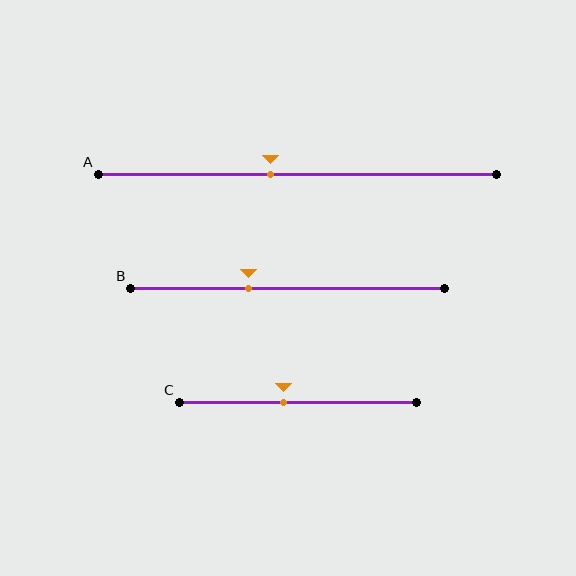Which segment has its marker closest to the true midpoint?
Segment C has its marker closest to the true midpoint.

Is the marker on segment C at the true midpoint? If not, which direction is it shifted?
No, the marker on segment C is shifted to the left by about 6% of the segment length.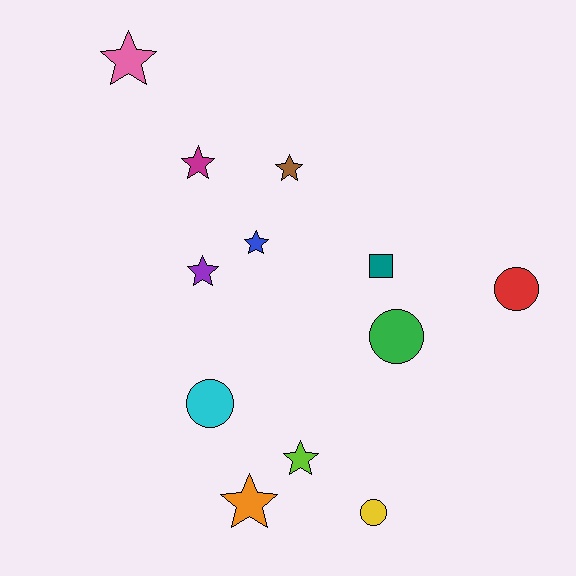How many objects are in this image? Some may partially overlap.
There are 12 objects.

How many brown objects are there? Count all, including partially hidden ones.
There is 1 brown object.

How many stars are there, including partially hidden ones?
There are 7 stars.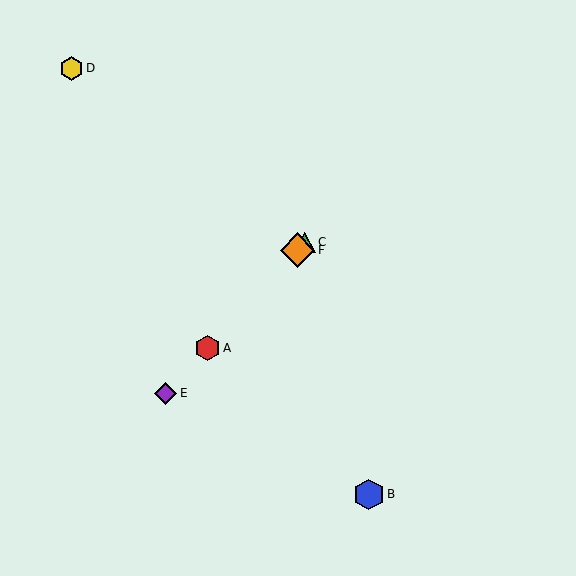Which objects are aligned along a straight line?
Objects A, C, E, F are aligned along a straight line.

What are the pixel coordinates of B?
Object B is at (369, 494).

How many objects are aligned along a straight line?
4 objects (A, C, E, F) are aligned along a straight line.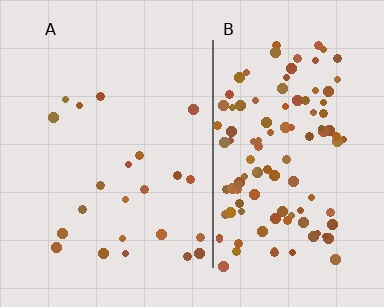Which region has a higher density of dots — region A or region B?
B (the right).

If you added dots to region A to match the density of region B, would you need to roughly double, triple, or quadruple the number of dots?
Approximately quadruple.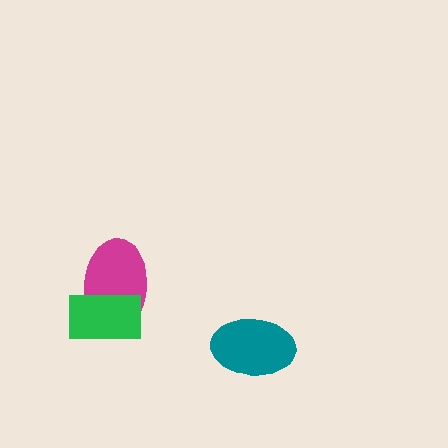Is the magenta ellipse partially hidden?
Yes, it is partially covered by another shape.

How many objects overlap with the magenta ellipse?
1 object overlaps with the magenta ellipse.